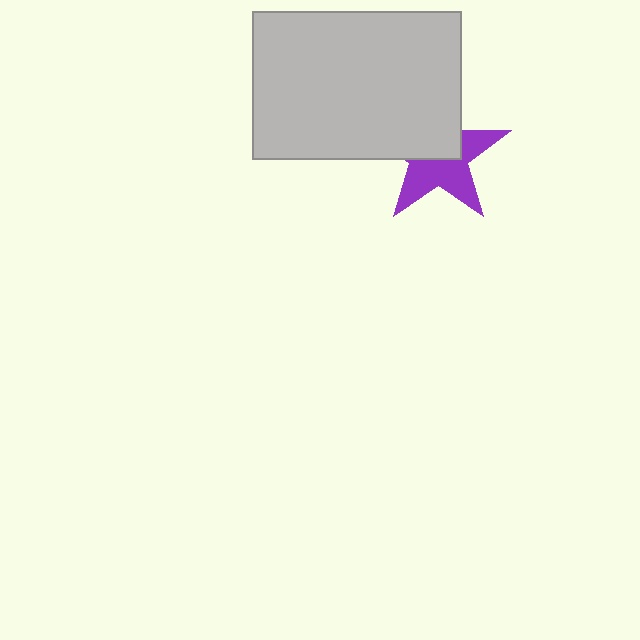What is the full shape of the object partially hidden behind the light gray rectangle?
The partially hidden object is a purple star.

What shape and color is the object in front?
The object in front is a light gray rectangle.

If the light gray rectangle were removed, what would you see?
You would see the complete purple star.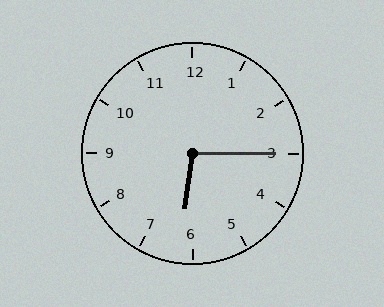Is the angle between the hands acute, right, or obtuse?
It is obtuse.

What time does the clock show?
6:15.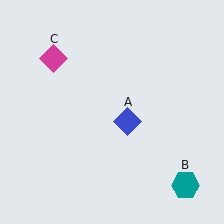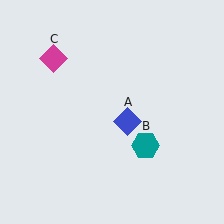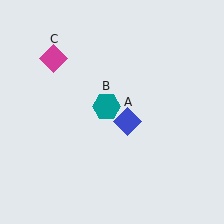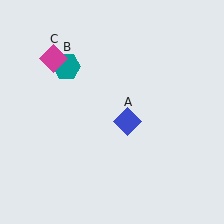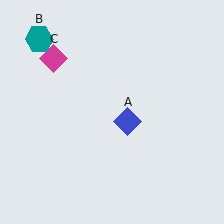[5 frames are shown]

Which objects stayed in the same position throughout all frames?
Blue diamond (object A) and magenta diamond (object C) remained stationary.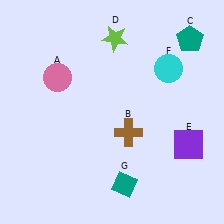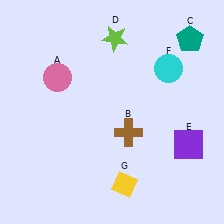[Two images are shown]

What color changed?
The diamond (G) changed from teal in Image 1 to yellow in Image 2.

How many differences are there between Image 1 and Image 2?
There is 1 difference between the two images.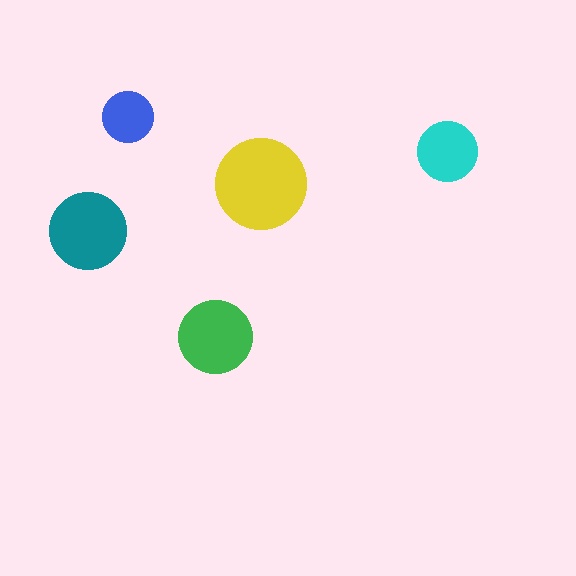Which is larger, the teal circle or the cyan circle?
The teal one.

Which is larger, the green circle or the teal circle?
The teal one.